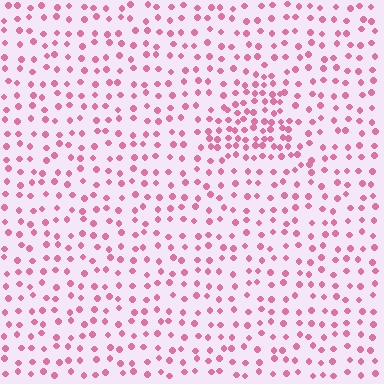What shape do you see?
I see a triangle.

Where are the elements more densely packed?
The elements are more densely packed inside the triangle boundary.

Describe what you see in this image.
The image contains small pink elements arranged at two different densities. A triangle-shaped region is visible where the elements are more densely packed than the surrounding area.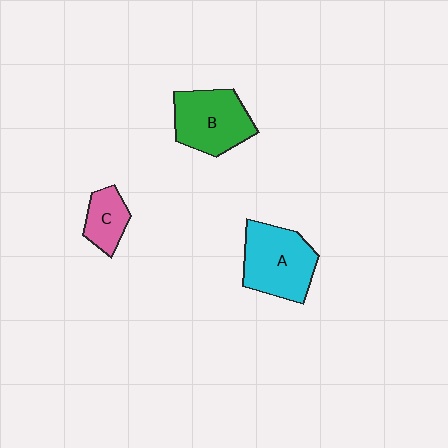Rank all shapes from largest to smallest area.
From largest to smallest: A (cyan), B (green), C (pink).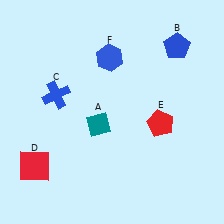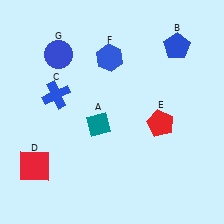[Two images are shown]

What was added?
A blue circle (G) was added in Image 2.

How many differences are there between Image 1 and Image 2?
There is 1 difference between the two images.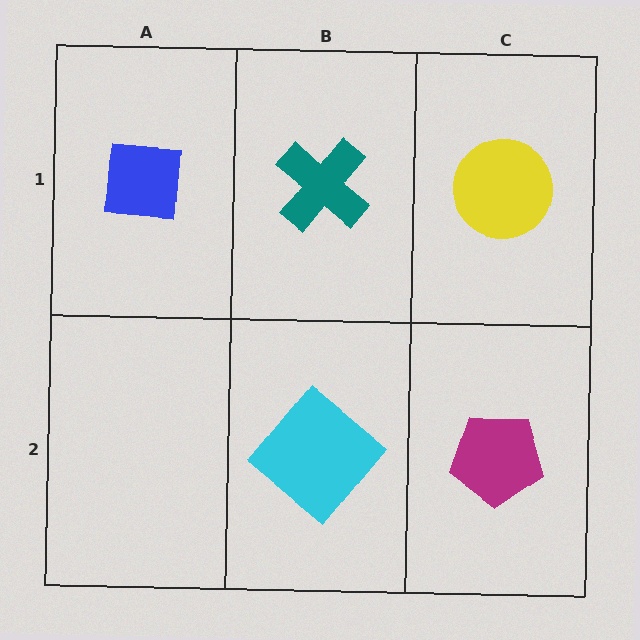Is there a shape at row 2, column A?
No, that cell is empty.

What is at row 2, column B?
A cyan diamond.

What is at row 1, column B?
A teal cross.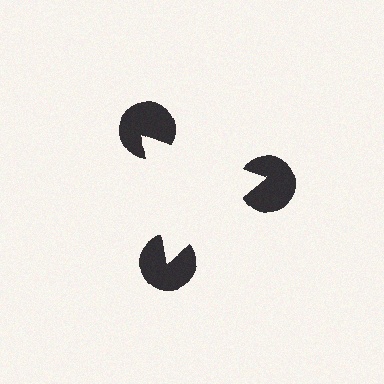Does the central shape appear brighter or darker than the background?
It typically appears slightly brighter than the background, even though no actual brightness change is drawn.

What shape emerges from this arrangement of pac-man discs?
An illusory triangle — its edges are inferred from the aligned wedge cuts in the pac-man discs, not physically drawn.